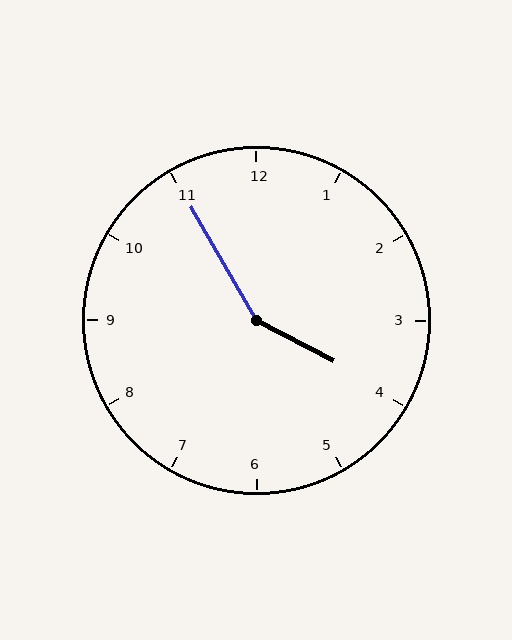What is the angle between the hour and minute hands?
Approximately 148 degrees.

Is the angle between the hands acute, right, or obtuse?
It is obtuse.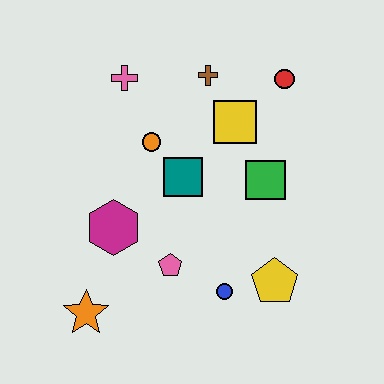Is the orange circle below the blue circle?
No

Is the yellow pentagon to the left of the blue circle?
No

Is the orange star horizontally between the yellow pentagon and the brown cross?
No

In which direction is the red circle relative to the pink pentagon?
The red circle is above the pink pentagon.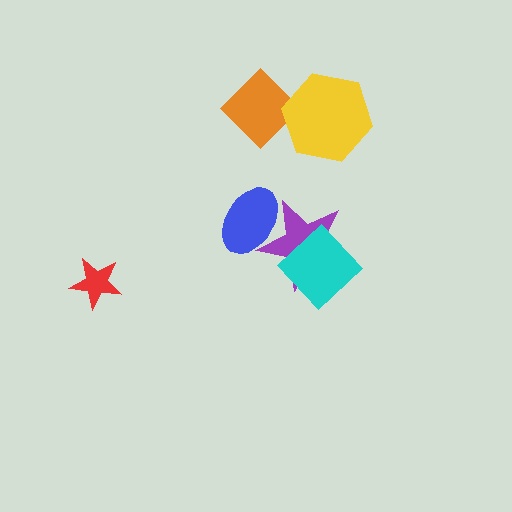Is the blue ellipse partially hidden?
Yes, it is partially covered by another shape.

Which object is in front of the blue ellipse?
The purple star is in front of the blue ellipse.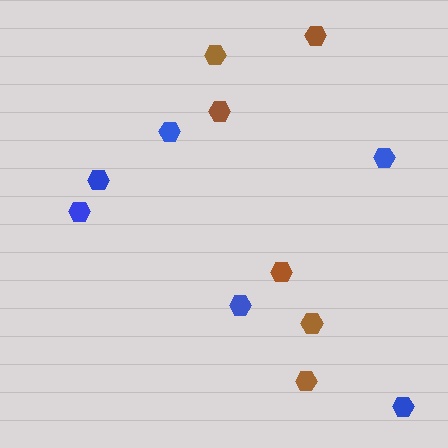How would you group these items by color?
There are 2 groups: one group of blue hexagons (6) and one group of brown hexagons (6).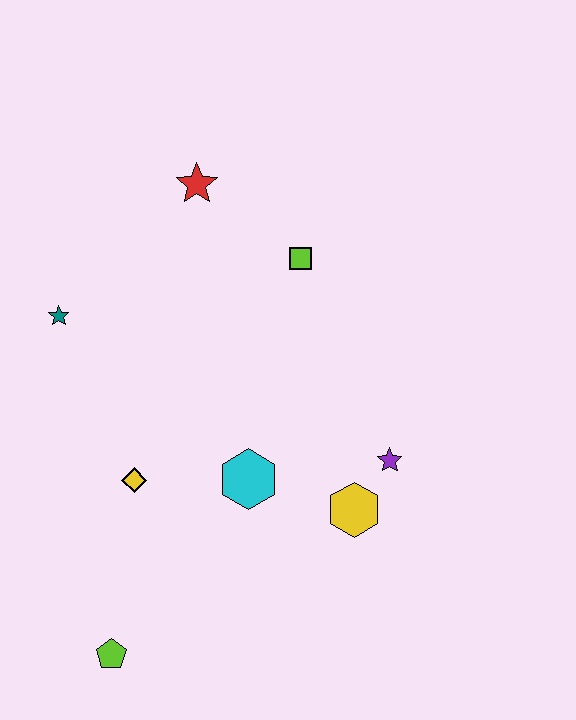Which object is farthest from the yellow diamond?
The red star is farthest from the yellow diamond.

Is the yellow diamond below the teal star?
Yes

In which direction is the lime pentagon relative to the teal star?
The lime pentagon is below the teal star.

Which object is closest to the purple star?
The yellow hexagon is closest to the purple star.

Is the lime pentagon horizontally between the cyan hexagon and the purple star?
No